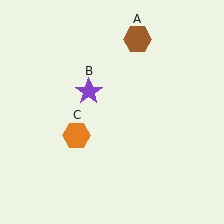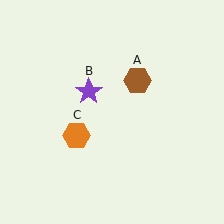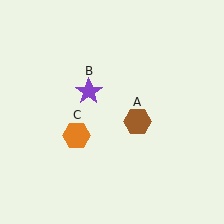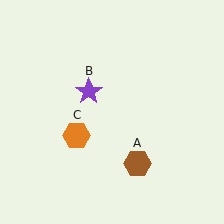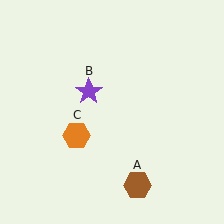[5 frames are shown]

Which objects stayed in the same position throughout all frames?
Purple star (object B) and orange hexagon (object C) remained stationary.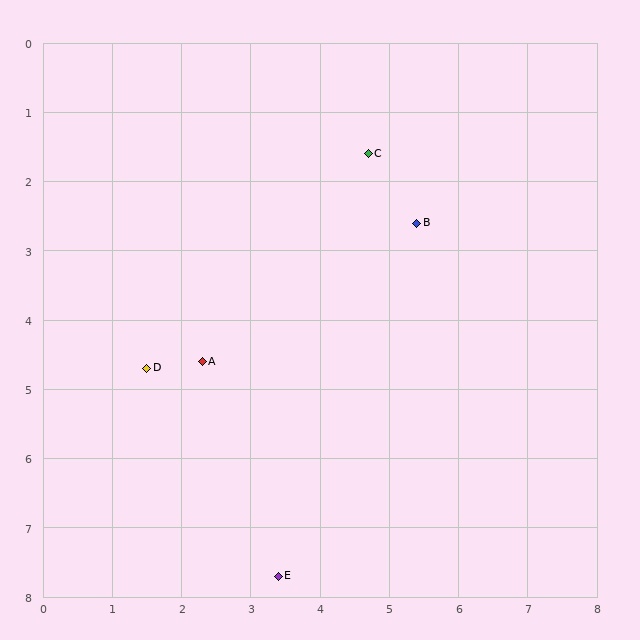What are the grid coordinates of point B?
Point B is at approximately (5.4, 2.6).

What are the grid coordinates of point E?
Point E is at approximately (3.4, 7.7).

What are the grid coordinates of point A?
Point A is at approximately (2.3, 4.6).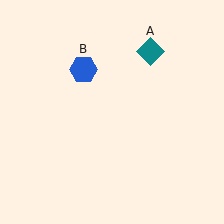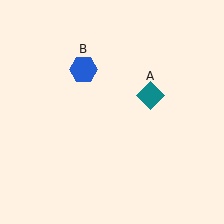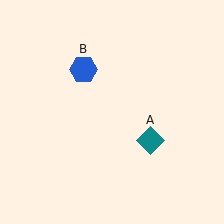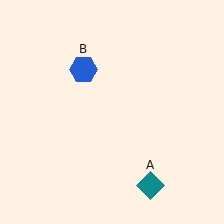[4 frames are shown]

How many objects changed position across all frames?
1 object changed position: teal diamond (object A).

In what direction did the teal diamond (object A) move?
The teal diamond (object A) moved down.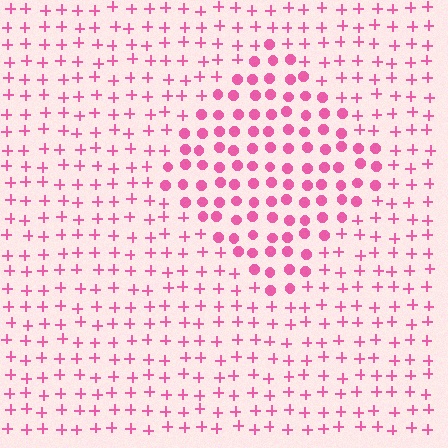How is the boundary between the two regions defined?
The boundary is defined by a change in element shape: circles inside vs. plus signs outside. All elements share the same color and spacing.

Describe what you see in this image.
The image is filled with small pink elements arranged in a uniform grid. A diamond-shaped region contains circles, while the surrounding area contains plus signs. The boundary is defined purely by the change in element shape.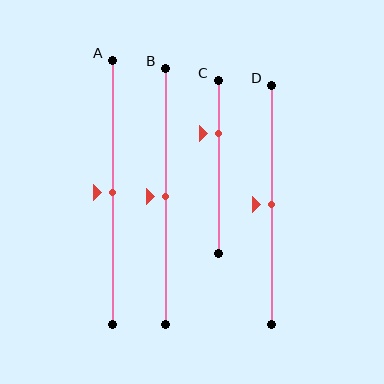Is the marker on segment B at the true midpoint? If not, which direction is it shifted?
Yes, the marker on segment B is at the true midpoint.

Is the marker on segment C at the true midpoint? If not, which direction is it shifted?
No, the marker on segment C is shifted upward by about 19% of the segment length.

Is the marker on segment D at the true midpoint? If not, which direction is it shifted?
Yes, the marker on segment D is at the true midpoint.